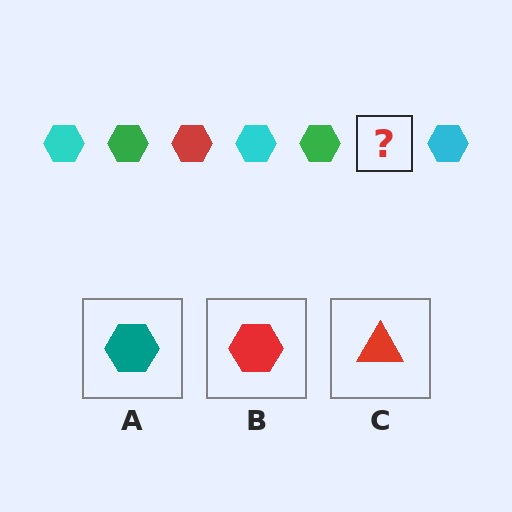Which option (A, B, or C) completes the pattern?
B.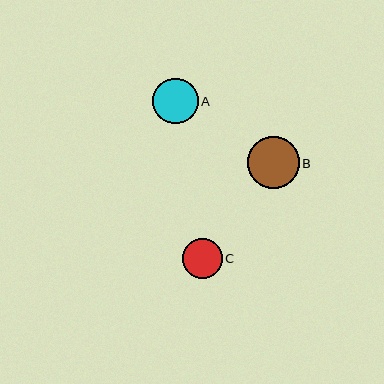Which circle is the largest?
Circle B is the largest with a size of approximately 52 pixels.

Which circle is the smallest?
Circle C is the smallest with a size of approximately 40 pixels.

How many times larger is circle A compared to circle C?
Circle A is approximately 1.1 times the size of circle C.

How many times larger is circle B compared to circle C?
Circle B is approximately 1.3 times the size of circle C.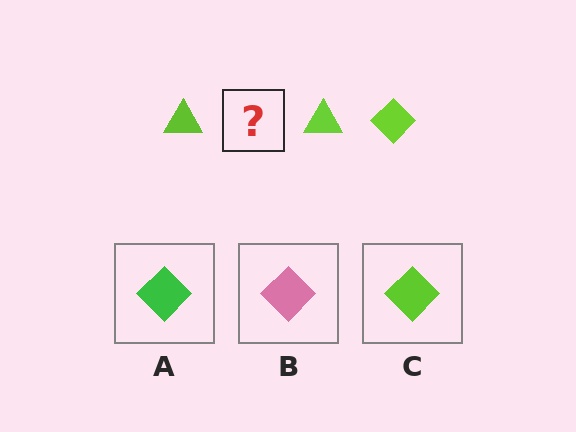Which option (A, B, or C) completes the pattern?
C.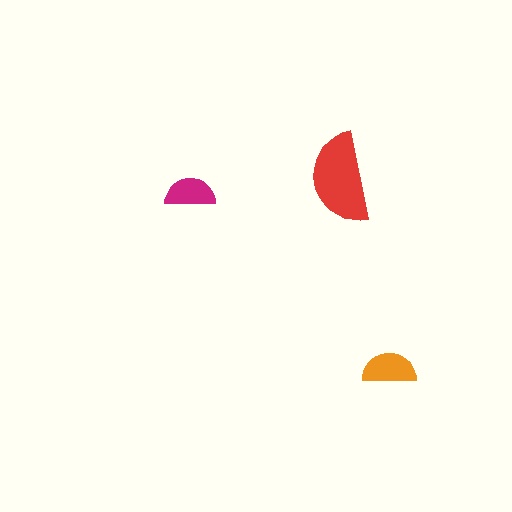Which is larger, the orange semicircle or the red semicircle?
The red one.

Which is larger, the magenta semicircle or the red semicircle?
The red one.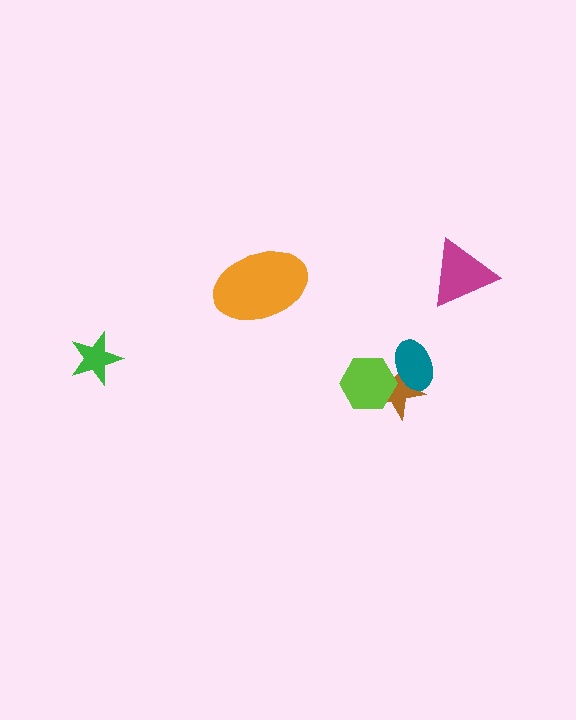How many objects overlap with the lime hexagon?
2 objects overlap with the lime hexagon.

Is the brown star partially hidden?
Yes, it is partially covered by another shape.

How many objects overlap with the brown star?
2 objects overlap with the brown star.